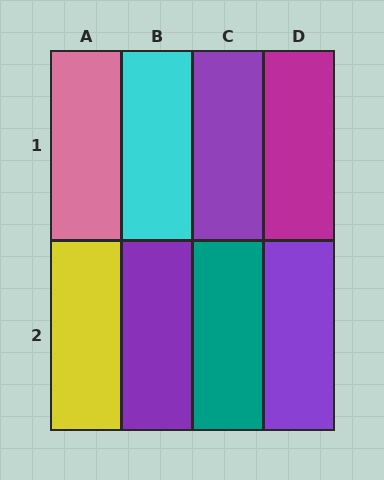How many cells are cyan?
1 cell is cyan.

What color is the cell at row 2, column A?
Yellow.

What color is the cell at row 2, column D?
Purple.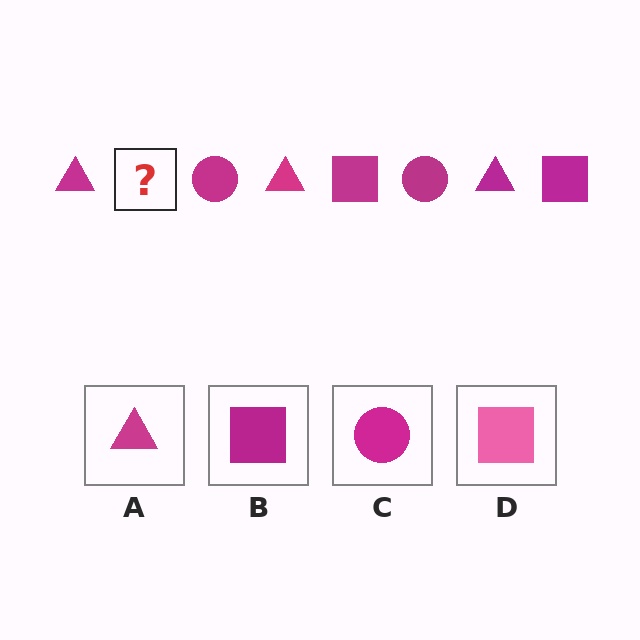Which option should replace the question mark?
Option B.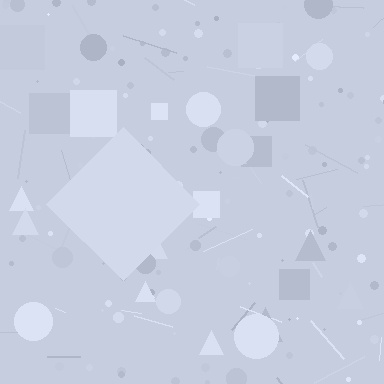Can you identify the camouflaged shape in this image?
The camouflaged shape is a diamond.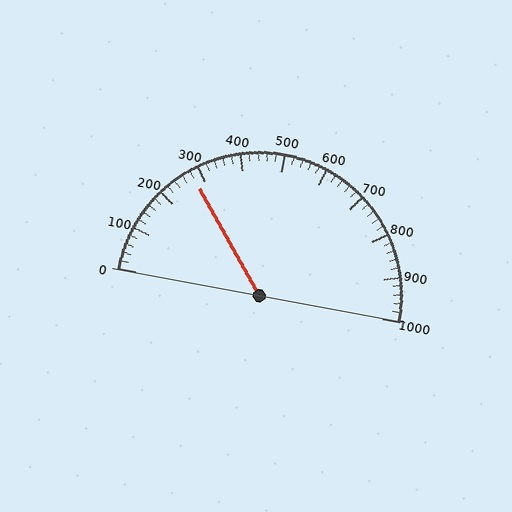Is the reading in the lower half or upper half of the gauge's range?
The reading is in the lower half of the range (0 to 1000).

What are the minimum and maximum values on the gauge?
The gauge ranges from 0 to 1000.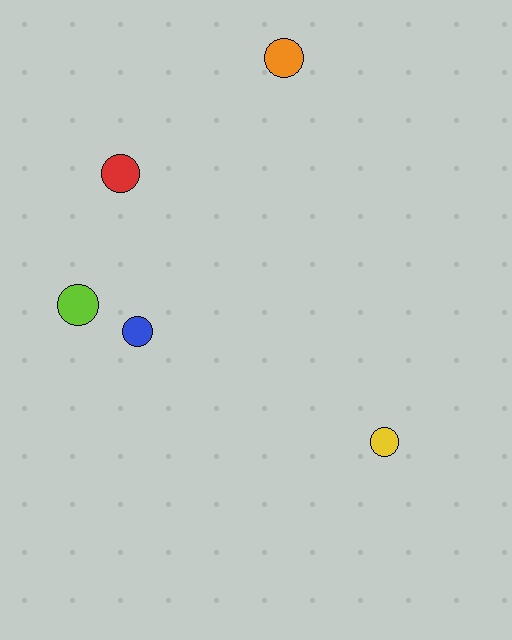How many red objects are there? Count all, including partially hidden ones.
There is 1 red object.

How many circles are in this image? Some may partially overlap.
There are 5 circles.